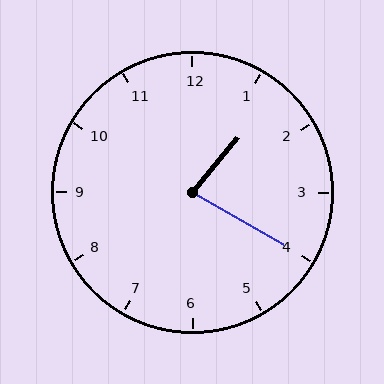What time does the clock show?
1:20.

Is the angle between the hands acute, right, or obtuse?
It is acute.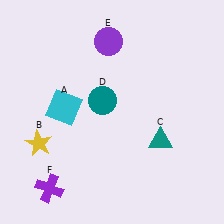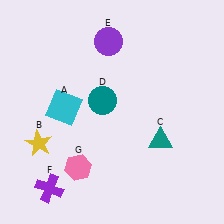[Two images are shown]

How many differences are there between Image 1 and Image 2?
There is 1 difference between the two images.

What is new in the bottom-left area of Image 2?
A pink hexagon (G) was added in the bottom-left area of Image 2.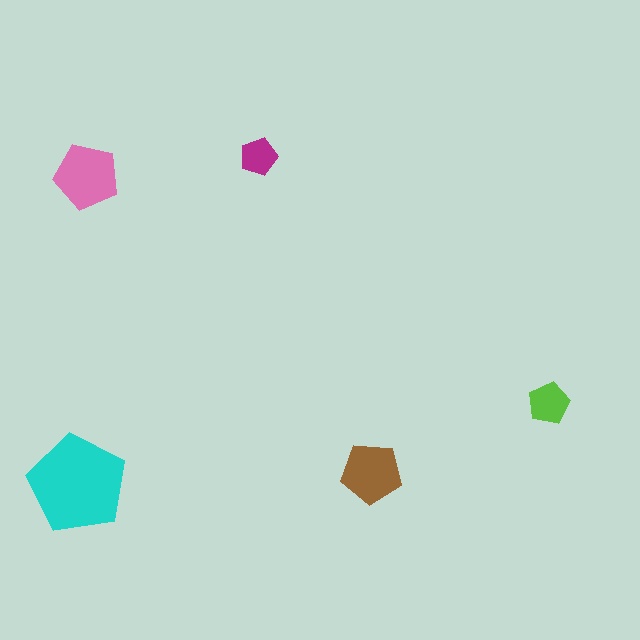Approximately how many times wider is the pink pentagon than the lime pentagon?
About 1.5 times wider.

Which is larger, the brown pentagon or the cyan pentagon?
The cyan one.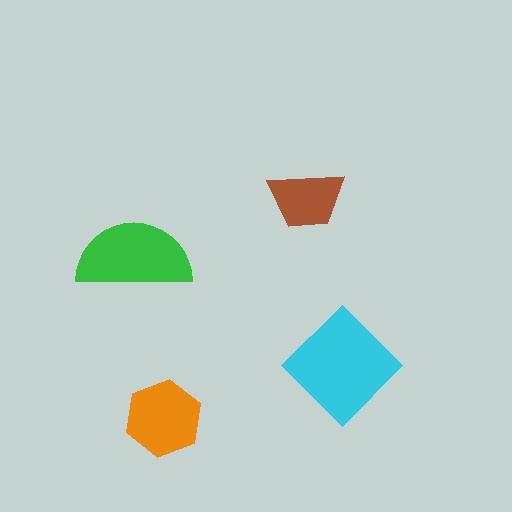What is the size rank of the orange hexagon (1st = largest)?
3rd.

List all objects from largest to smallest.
The cyan diamond, the green semicircle, the orange hexagon, the brown trapezoid.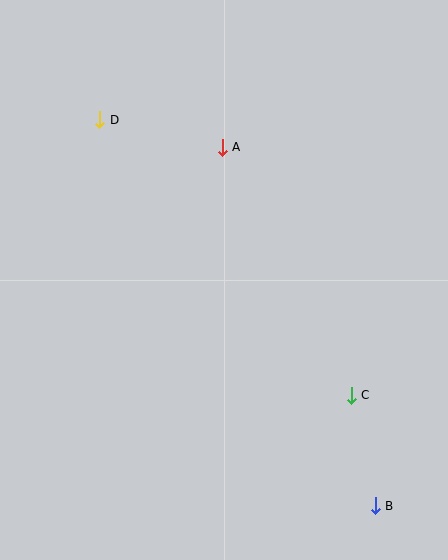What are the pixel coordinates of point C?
Point C is at (351, 395).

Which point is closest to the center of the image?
Point A at (222, 147) is closest to the center.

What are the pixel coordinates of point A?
Point A is at (222, 147).